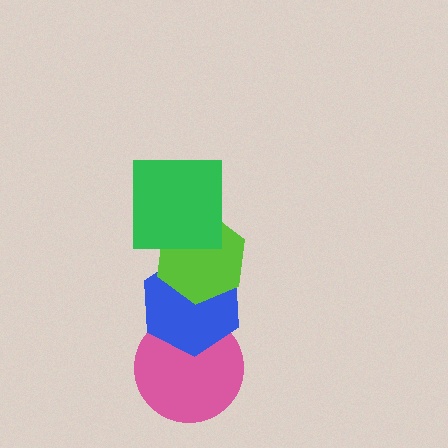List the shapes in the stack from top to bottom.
From top to bottom: the green square, the lime hexagon, the blue hexagon, the pink circle.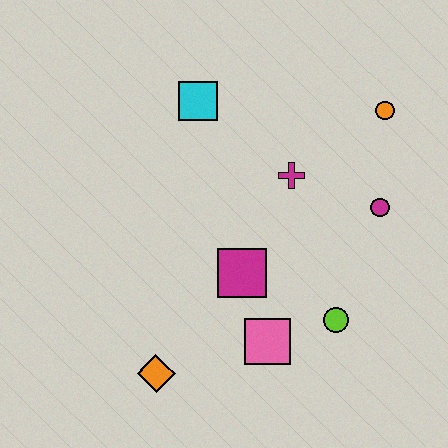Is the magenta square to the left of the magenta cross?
Yes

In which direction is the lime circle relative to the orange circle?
The lime circle is below the orange circle.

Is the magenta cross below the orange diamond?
No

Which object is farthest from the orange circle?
The orange diamond is farthest from the orange circle.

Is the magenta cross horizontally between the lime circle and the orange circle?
No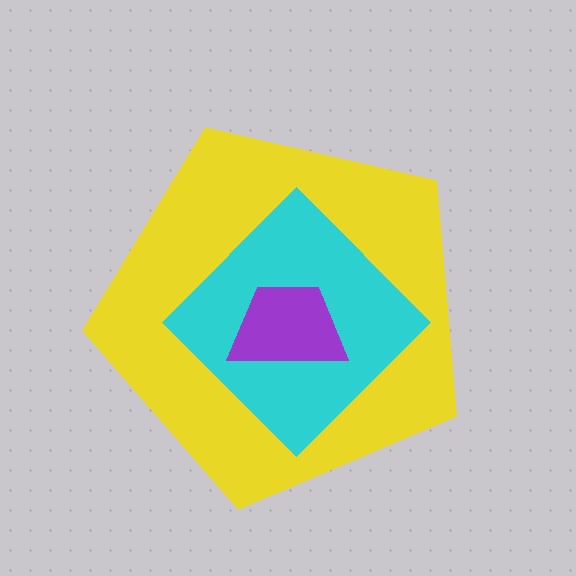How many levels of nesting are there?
3.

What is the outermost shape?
The yellow pentagon.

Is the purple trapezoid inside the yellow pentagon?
Yes.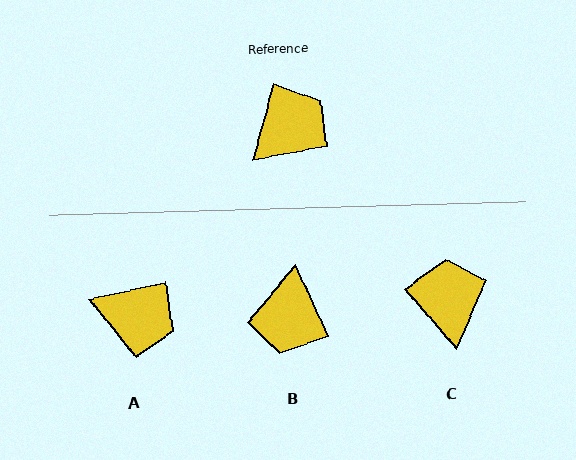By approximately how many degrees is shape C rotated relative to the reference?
Approximately 56 degrees counter-clockwise.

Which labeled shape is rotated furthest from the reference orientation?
B, about 141 degrees away.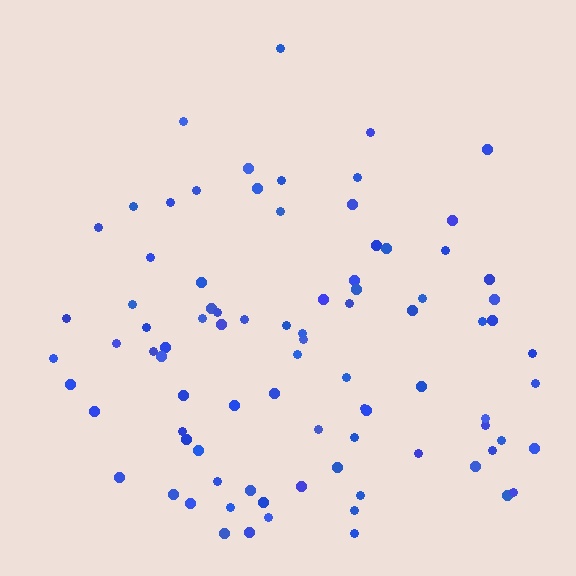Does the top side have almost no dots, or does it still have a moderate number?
Still a moderate number, just noticeably fewer than the bottom.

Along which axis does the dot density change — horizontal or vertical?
Vertical.